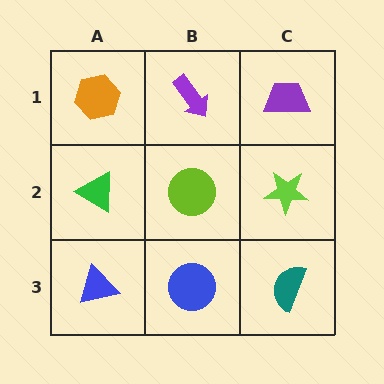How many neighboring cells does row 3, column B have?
3.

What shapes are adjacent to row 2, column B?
A purple arrow (row 1, column B), a blue circle (row 3, column B), a green triangle (row 2, column A), a lime star (row 2, column C).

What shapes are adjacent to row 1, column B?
A lime circle (row 2, column B), an orange hexagon (row 1, column A), a purple trapezoid (row 1, column C).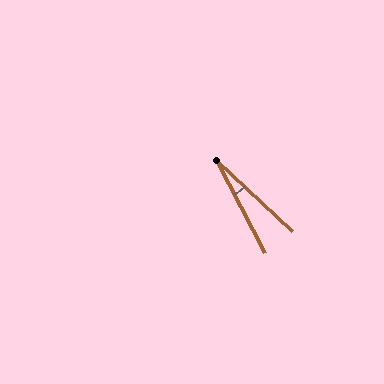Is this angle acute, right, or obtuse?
It is acute.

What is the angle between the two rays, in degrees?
Approximately 19 degrees.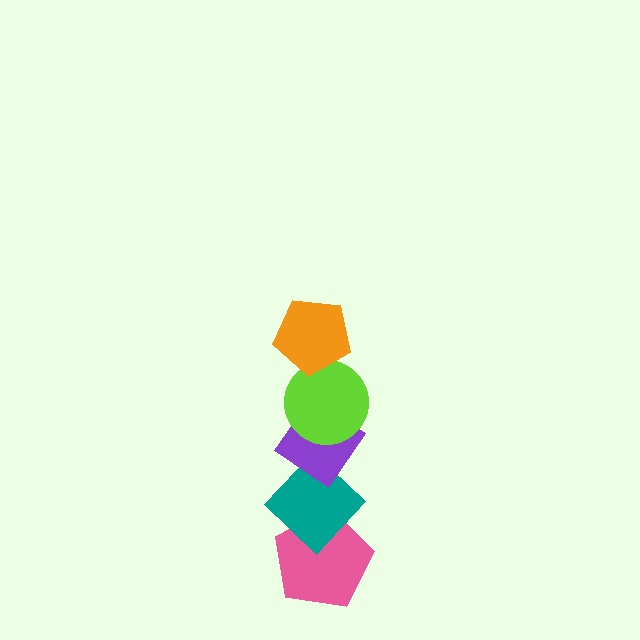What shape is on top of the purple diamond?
The lime circle is on top of the purple diamond.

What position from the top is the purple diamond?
The purple diamond is 3rd from the top.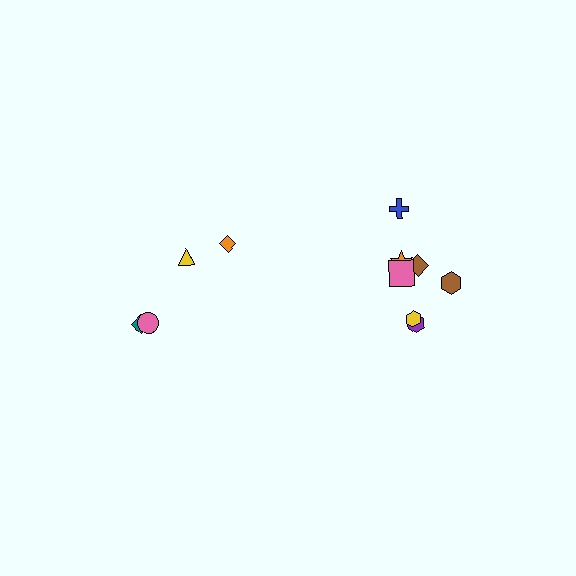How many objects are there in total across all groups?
There are 11 objects.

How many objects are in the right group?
There are 7 objects.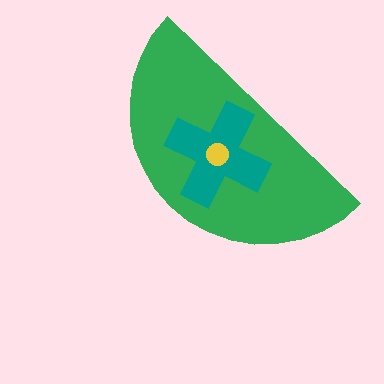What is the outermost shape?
The green semicircle.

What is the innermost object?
The yellow circle.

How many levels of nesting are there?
3.